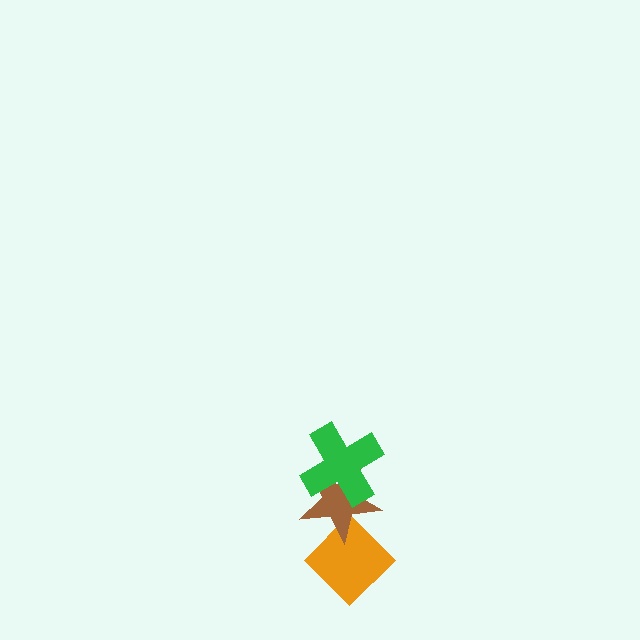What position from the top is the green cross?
The green cross is 1st from the top.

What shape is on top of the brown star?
The green cross is on top of the brown star.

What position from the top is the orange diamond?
The orange diamond is 3rd from the top.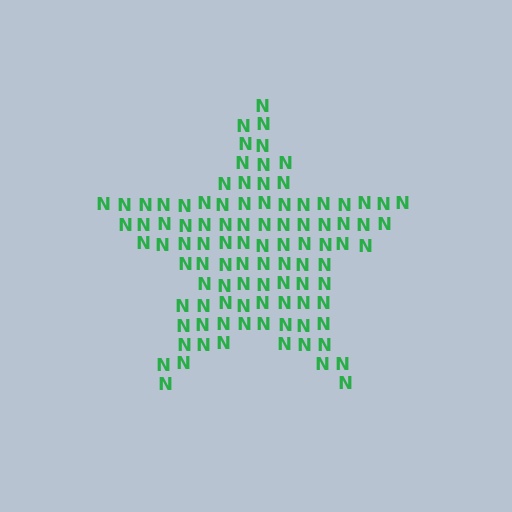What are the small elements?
The small elements are letter N's.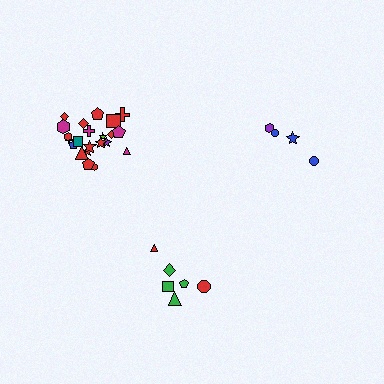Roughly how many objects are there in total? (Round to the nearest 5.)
Roughly 30 objects in total.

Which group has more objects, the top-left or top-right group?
The top-left group.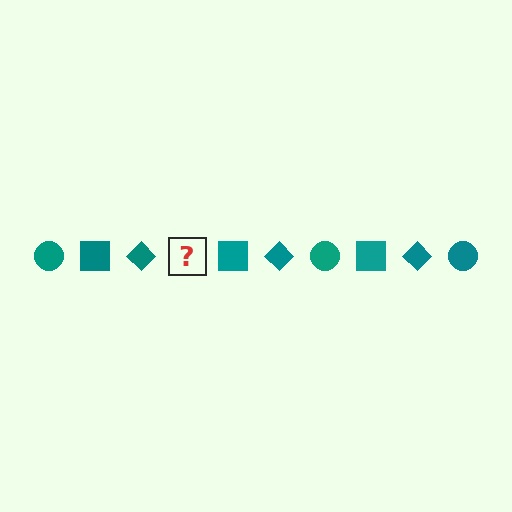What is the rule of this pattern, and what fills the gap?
The rule is that the pattern cycles through circle, square, diamond shapes in teal. The gap should be filled with a teal circle.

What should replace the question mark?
The question mark should be replaced with a teal circle.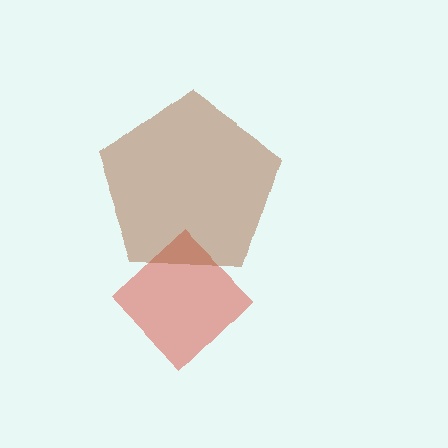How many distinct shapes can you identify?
There are 2 distinct shapes: a red diamond, a brown pentagon.